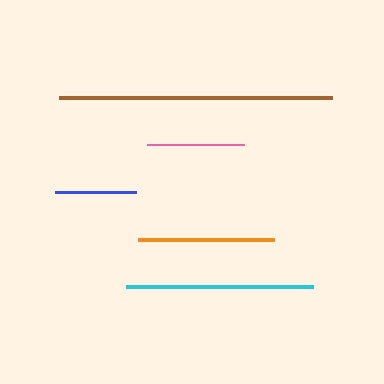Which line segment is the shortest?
The blue line is the shortest at approximately 81 pixels.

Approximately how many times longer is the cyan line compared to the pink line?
The cyan line is approximately 1.9 times the length of the pink line.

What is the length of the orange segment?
The orange segment is approximately 137 pixels long.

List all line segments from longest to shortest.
From longest to shortest: brown, cyan, orange, pink, blue.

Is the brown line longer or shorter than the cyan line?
The brown line is longer than the cyan line.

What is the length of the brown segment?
The brown segment is approximately 273 pixels long.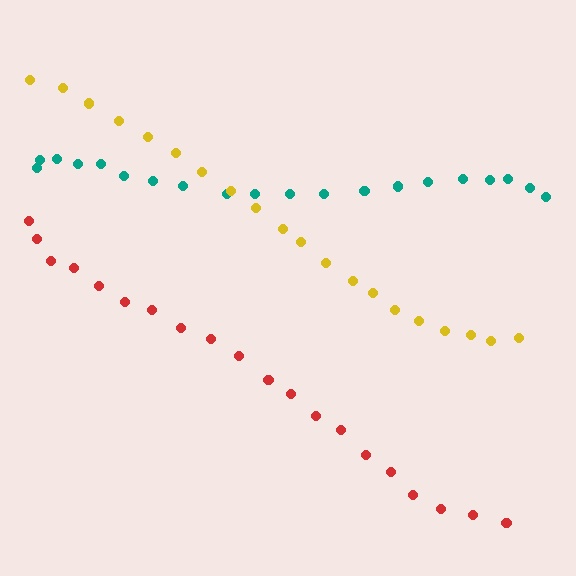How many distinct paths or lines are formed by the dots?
There are 3 distinct paths.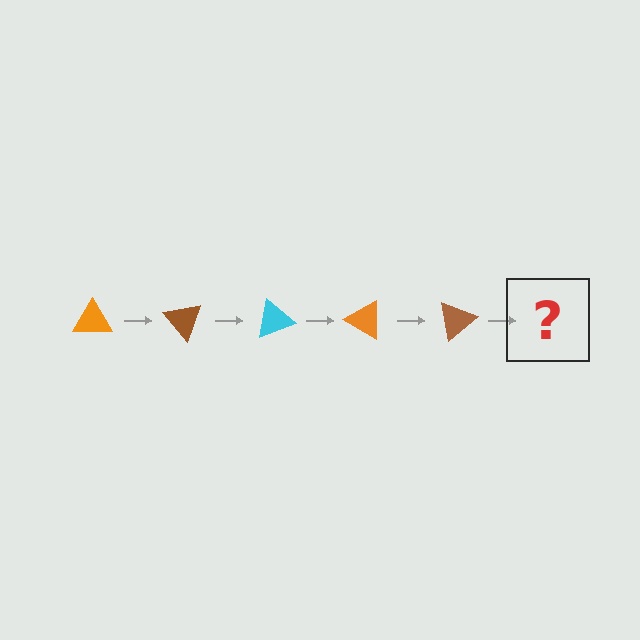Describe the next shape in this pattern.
It should be a cyan triangle, rotated 250 degrees from the start.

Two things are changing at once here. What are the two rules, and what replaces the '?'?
The two rules are that it rotates 50 degrees each step and the color cycles through orange, brown, and cyan. The '?' should be a cyan triangle, rotated 250 degrees from the start.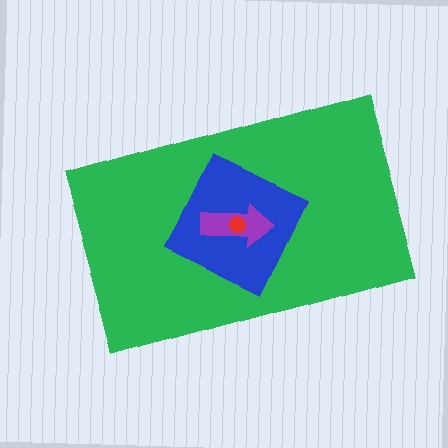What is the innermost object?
The red circle.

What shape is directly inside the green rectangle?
The blue square.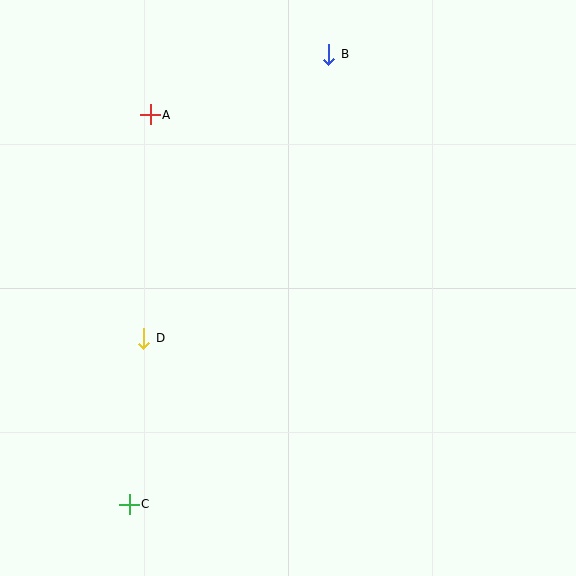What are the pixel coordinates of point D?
Point D is at (144, 338).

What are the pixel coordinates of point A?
Point A is at (150, 115).